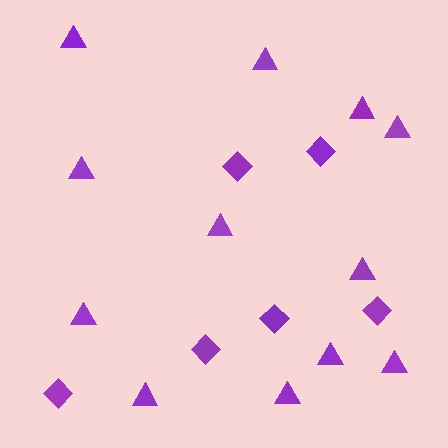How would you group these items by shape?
There are 2 groups: one group of diamonds (6) and one group of triangles (12).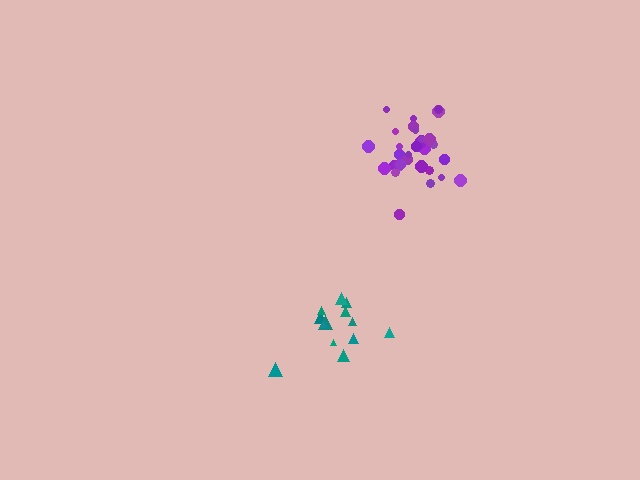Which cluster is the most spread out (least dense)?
Teal.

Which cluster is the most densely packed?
Purple.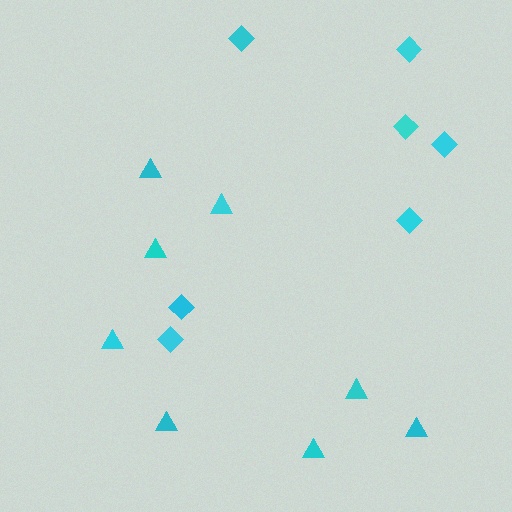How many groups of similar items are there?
There are 2 groups: one group of diamonds (7) and one group of triangles (8).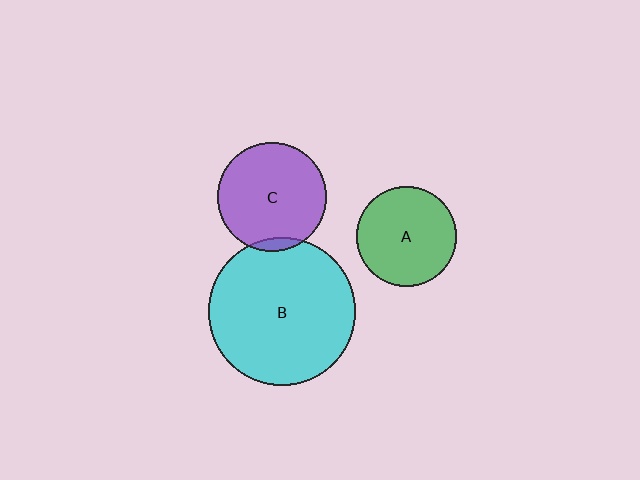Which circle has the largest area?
Circle B (cyan).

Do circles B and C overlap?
Yes.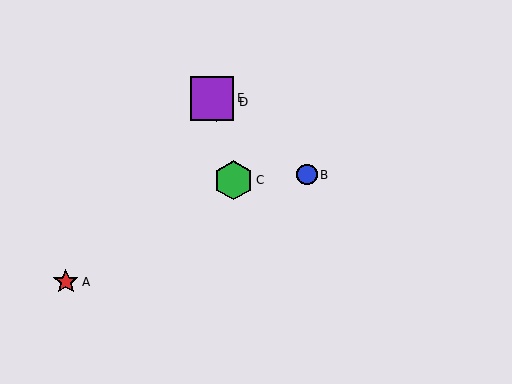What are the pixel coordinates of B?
Object B is at (307, 175).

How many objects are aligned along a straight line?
3 objects (B, D, E) are aligned along a straight line.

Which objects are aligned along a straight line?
Objects B, D, E are aligned along a straight line.